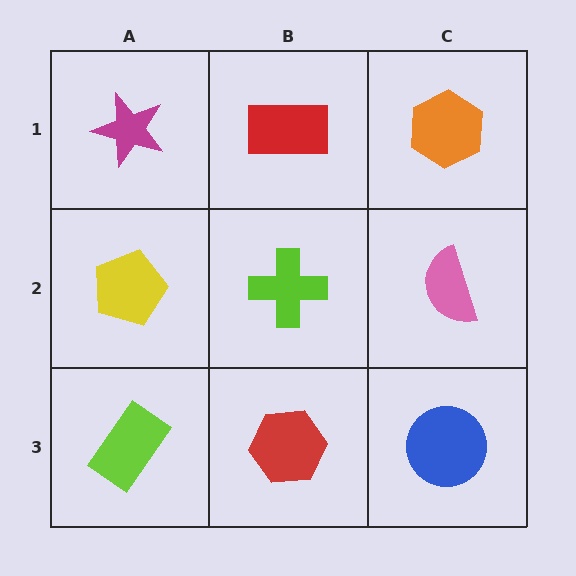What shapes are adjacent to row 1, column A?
A yellow pentagon (row 2, column A), a red rectangle (row 1, column B).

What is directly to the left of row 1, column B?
A magenta star.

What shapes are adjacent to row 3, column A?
A yellow pentagon (row 2, column A), a red hexagon (row 3, column B).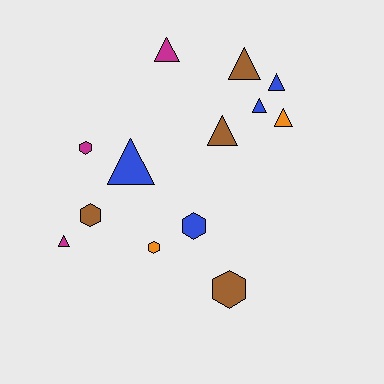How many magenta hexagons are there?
There is 1 magenta hexagon.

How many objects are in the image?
There are 13 objects.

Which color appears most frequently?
Blue, with 4 objects.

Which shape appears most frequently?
Triangle, with 8 objects.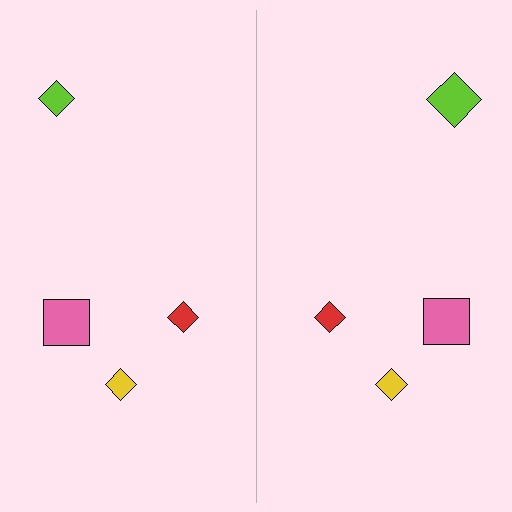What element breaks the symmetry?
The lime diamond on the right side has a different size than its mirror counterpart.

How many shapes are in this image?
There are 8 shapes in this image.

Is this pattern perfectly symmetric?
No, the pattern is not perfectly symmetric. The lime diamond on the right side has a different size than its mirror counterpart.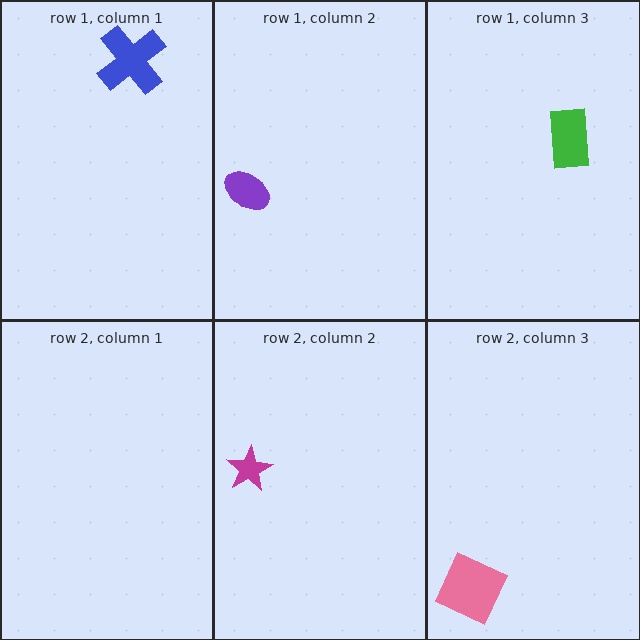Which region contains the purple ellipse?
The row 1, column 2 region.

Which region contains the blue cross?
The row 1, column 1 region.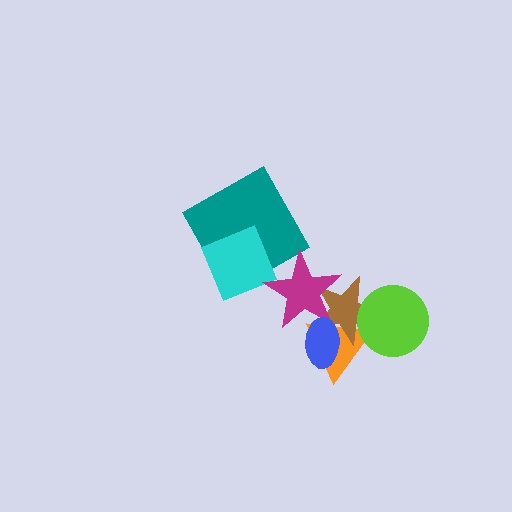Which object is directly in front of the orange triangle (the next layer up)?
The brown star is directly in front of the orange triangle.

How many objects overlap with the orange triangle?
4 objects overlap with the orange triangle.